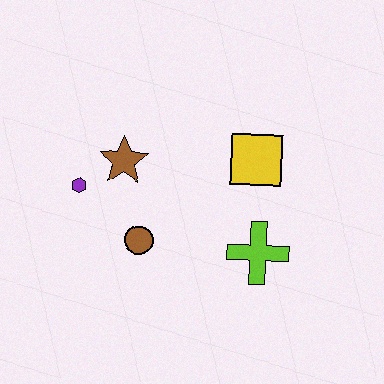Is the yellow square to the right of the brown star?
Yes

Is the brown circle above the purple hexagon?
No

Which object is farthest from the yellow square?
The purple hexagon is farthest from the yellow square.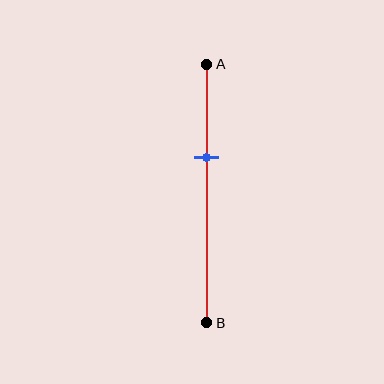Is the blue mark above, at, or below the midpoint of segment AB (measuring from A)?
The blue mark is above the midpoint of segment AB.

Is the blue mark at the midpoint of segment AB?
No, the mark is at about 35% from A, not at the 50% midpoint.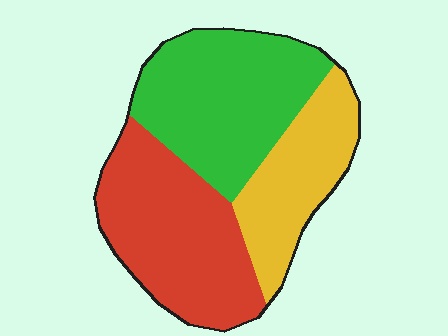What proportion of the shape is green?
Green takes up about three eighths (3/8) of the shape.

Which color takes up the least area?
Yellow, at roughly 25%.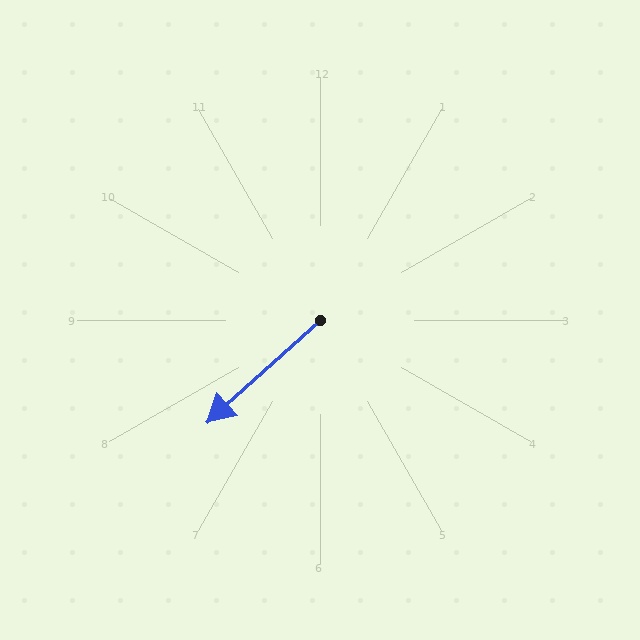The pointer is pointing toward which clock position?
Roughly 8 o'clock.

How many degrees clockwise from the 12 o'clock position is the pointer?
Approximately 228 degrees.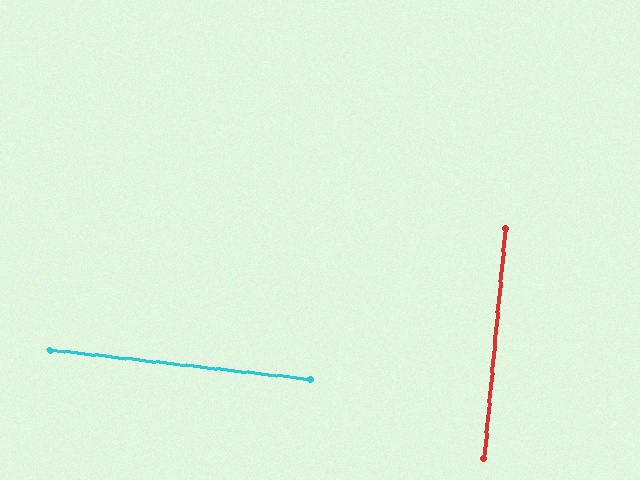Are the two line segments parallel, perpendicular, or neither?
Perpendicular — they meet at approximately 89°.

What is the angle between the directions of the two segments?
Approximately 89 degrees.